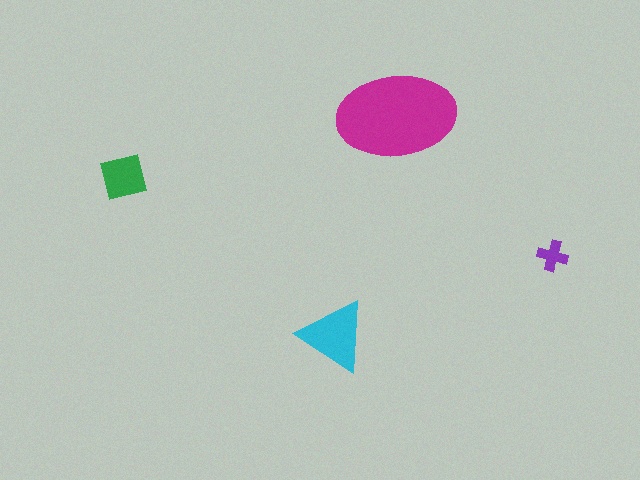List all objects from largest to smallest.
The magenta ellipse, the cyan triangle, the green square, the purple cross.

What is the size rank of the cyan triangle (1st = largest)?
2nd.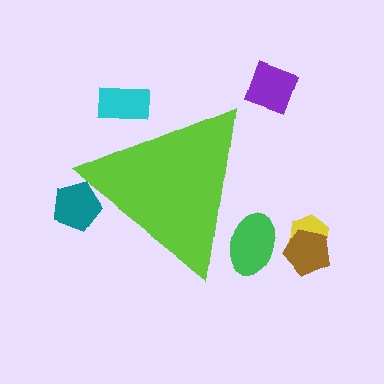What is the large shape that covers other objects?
A lime triangle.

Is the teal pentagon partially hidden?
Yes, the teal pentagon is partially hidden behind the lime triangle.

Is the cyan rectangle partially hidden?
Yes, the cyan rectangle is partially hidden behind the lime triangle.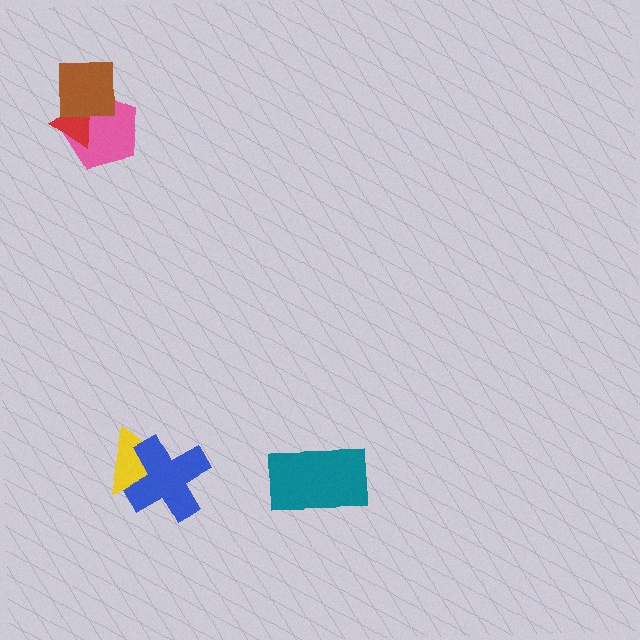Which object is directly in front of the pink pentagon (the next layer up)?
The red triangle is directly in front of the pink pentagon.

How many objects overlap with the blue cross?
1 object overlaps with the blue cross.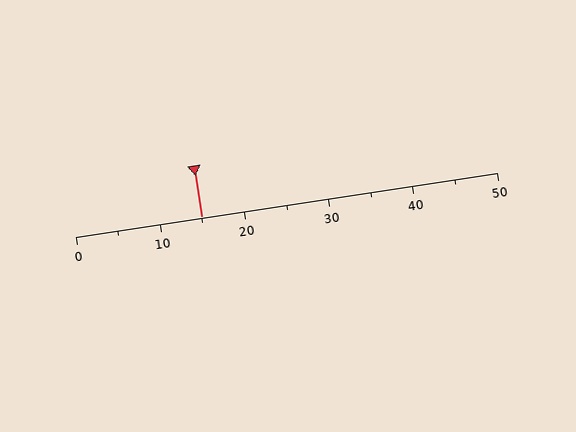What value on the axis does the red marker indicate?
The marker indicates approximately 15.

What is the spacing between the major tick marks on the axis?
The major ticks are spaced 10 apart.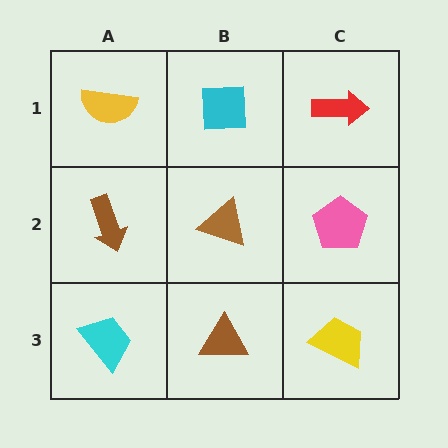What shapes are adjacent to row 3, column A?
A brown arrow (row 2, column A), a brown triangle (row 3, column B).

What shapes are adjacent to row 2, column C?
A red arrow (row 1, column C), a yellow trapezoid (row 3, column C), a brown triangle (row 2, column B).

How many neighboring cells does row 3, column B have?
3.